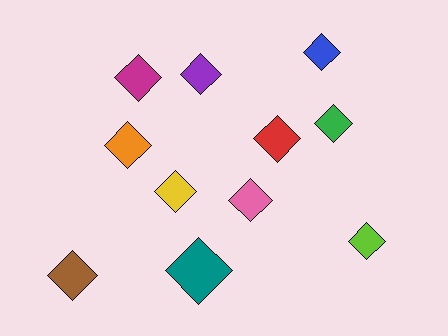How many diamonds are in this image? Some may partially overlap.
There are 11 diamonds.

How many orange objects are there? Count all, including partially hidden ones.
There is 1 orange object.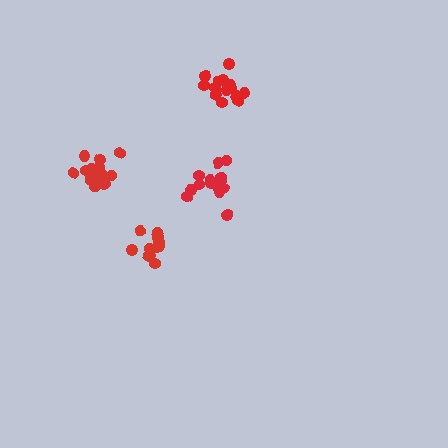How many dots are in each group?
Group 1: 16 dots, Group 2: 15 dots, Group 3: 14 dots, Group 4: 12 dots (57 total).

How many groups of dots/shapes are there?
There are 4 groups.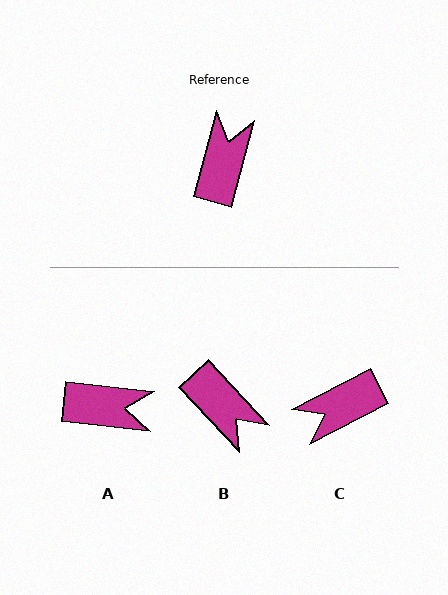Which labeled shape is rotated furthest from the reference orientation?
C, about 132 degrees away.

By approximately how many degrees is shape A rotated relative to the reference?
Approximately 81 degrees clockwise.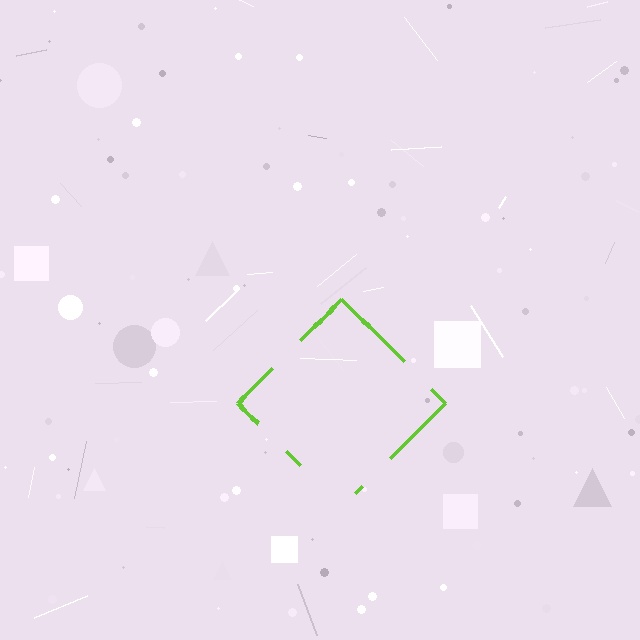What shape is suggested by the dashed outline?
The dashed outline suggests a diamond.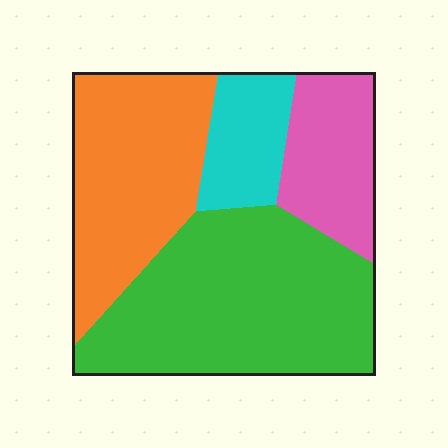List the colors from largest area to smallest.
From largest to smallest: green, orange, pink, cyan.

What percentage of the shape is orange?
Orange takes up between a quarter and a half of the shape.